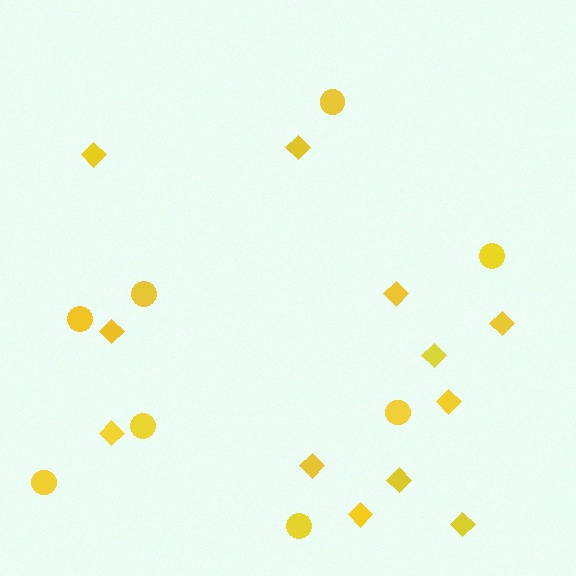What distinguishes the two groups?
There are 2 groups: one group of circles (8) and one group of diamonds (12).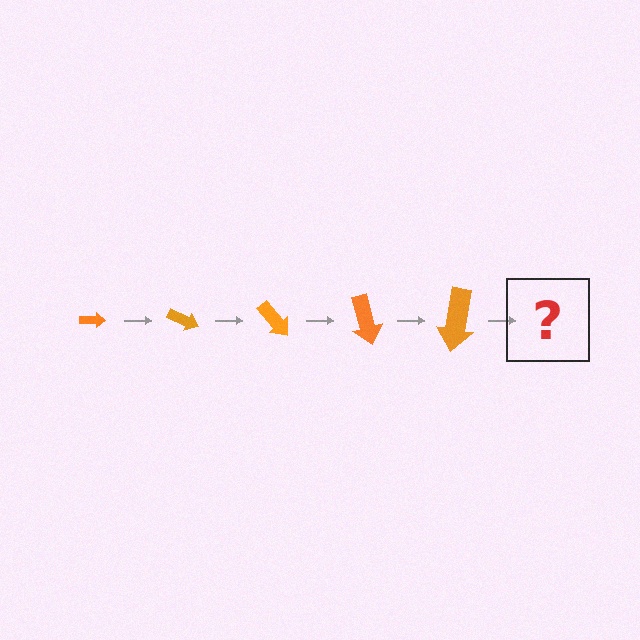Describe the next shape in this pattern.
It should be an arrow, larger than the previous one and rotated 125 degrees from the start.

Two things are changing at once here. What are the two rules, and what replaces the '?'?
The two rules are that the arrow grows larger each step and it rotates 25 degrees each step. The '?' should be an arrow, larger than the previous one and rotated 125 degrees from the start.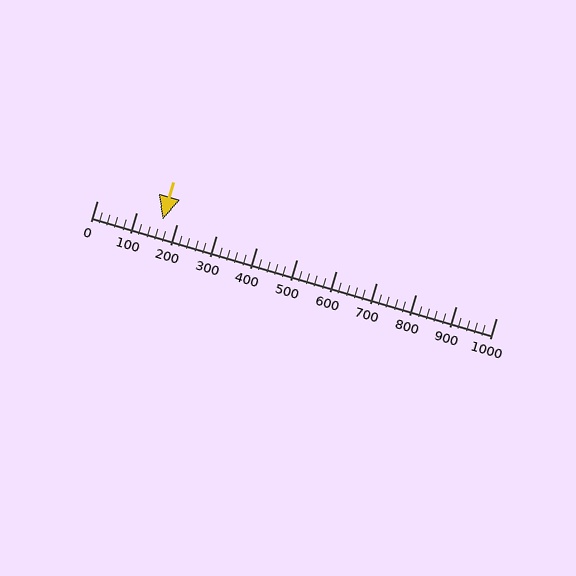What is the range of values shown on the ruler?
The ruler shows values from 0 to 1000.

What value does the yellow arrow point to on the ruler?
The yellow arrow points to approximately 166.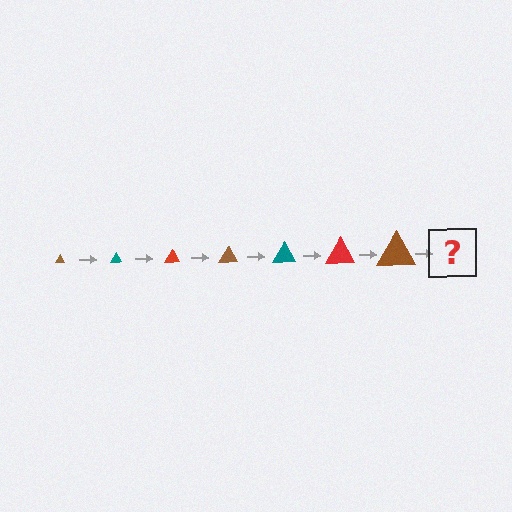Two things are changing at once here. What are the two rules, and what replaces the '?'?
The two rules are that the triangle grows larger each step and the color cycles through brown, teal, and red. The '?' should be a teal triangle, larger than the previous one.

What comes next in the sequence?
The next element should be a teal triangle, larger than the previous one.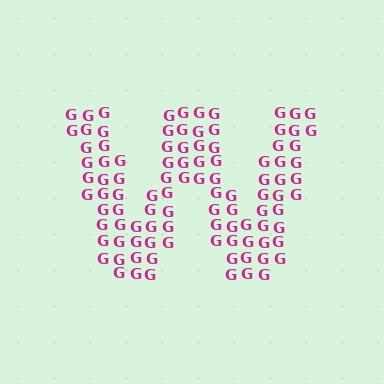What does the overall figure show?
The overall figure shows the letter W.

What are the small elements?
The small elements are letter G's.